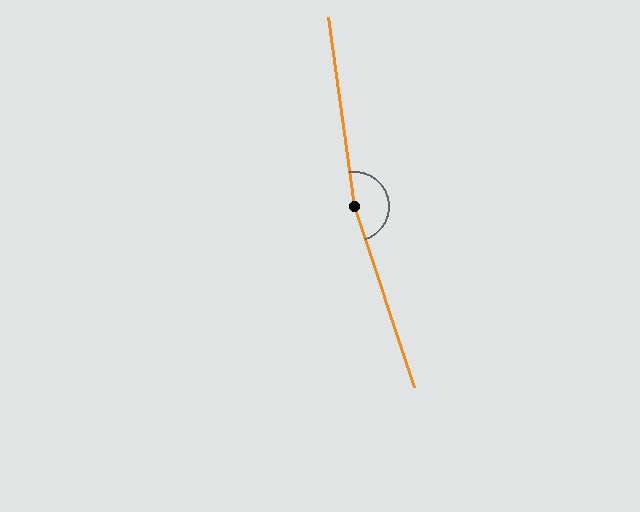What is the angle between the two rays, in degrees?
Approximately 169 degrees.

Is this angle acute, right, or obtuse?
It is obtuse.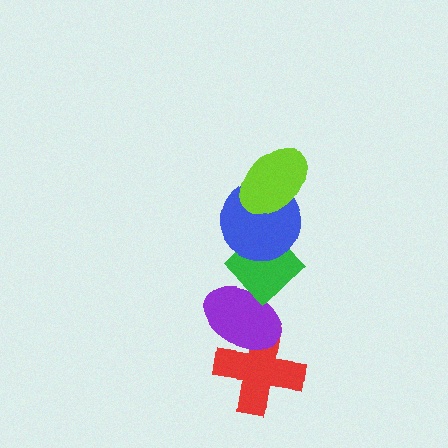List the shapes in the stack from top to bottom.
From top to bottom: the lime ellipse, the blue circle, the green diamond, the purple ellipse, the red cross.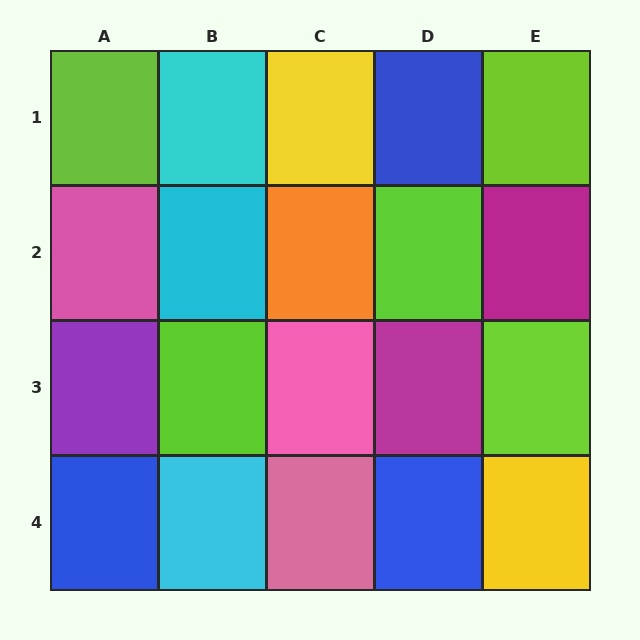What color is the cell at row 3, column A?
Purple.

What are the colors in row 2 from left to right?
Pink, cyan, orange, lime, magenta.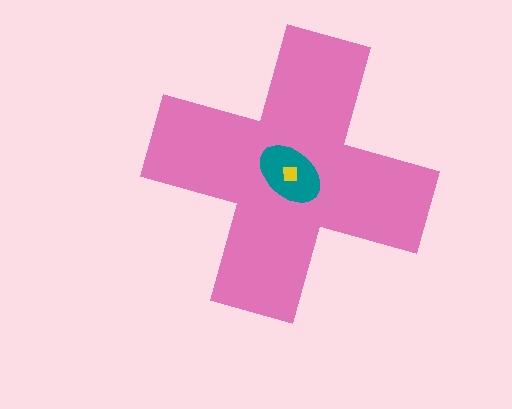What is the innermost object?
The yellow square.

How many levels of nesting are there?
3.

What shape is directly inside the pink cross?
The teal ellipse.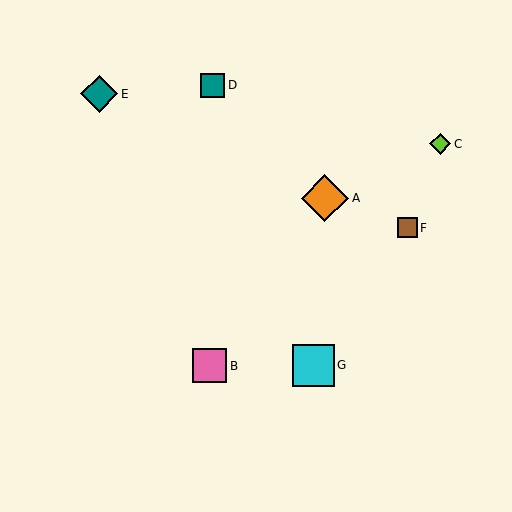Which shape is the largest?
The orange diamond (labeled A) is the largest.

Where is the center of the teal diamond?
The center of the teal diamond is at (99, 94).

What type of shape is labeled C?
Shape C is a lime diamond.